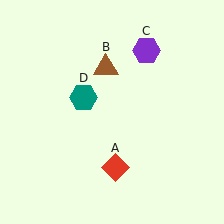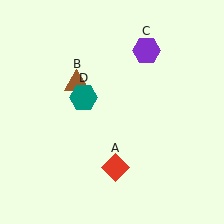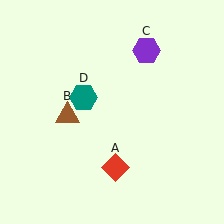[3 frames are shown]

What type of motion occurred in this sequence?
The brown triangle (object B) rotated counterclockwise around the center of the scene.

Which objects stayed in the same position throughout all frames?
Red diamond (object A) and purple hexagon (object C) and teal hexagon (object D) remained stationary.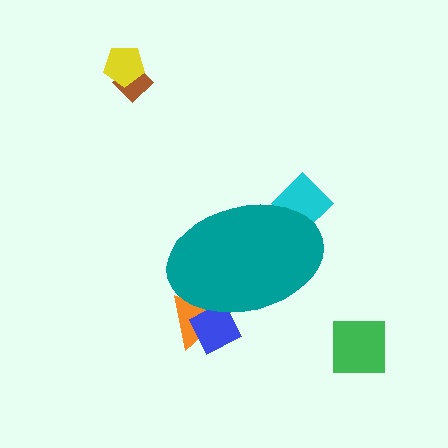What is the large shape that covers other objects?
A teal ellipse.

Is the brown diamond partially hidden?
No, the brown diamond is fully visible.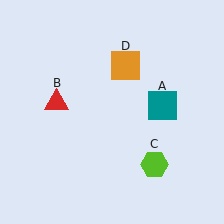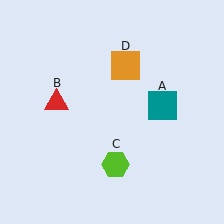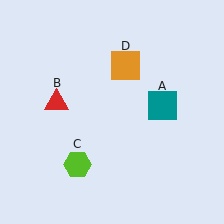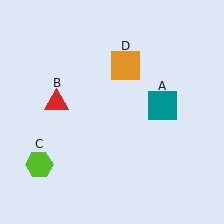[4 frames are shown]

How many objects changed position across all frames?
1 object changed position: lime hexagon (object C).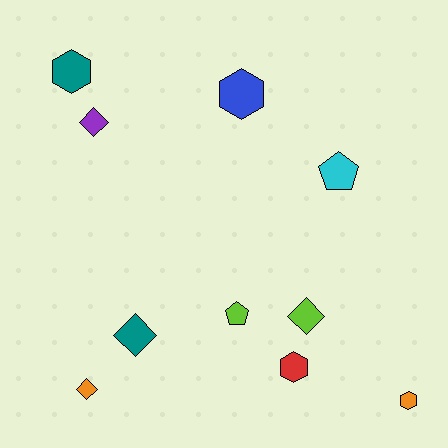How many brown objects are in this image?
There are no brown objects.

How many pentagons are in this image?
There are 2 pentagons.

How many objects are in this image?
There are 10 objects.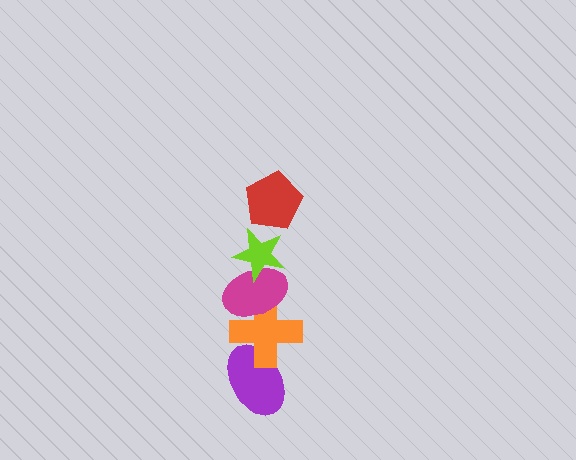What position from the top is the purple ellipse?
The purple ellipse is 5th from the top.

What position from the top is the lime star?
The lime star is 2nd from the top.